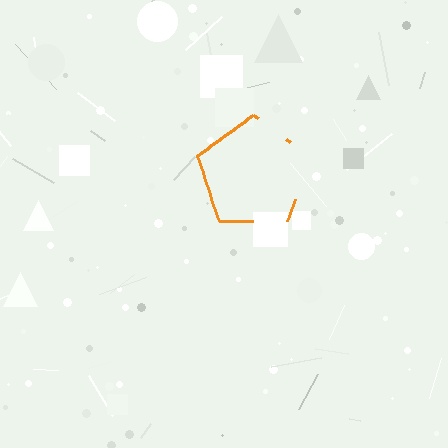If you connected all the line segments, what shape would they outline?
They would outline a pentagon.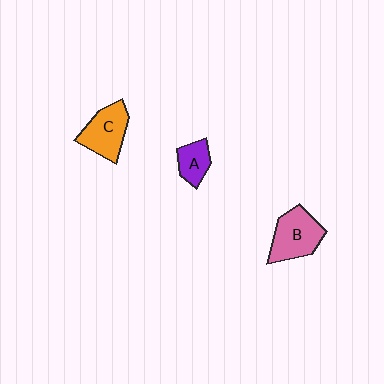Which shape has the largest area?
Shape B (pink).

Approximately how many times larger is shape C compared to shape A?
Approximately 1.7 times.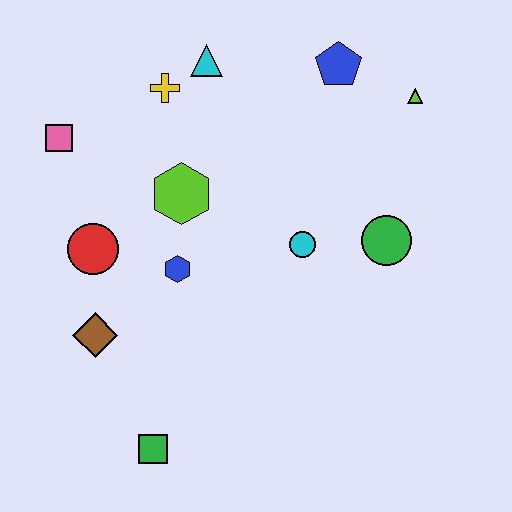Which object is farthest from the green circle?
The pink square is farthest from the green circle.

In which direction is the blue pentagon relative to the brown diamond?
The blue pentagon is above the brown diamond.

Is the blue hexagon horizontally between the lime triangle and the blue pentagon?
No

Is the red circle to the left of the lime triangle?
Yes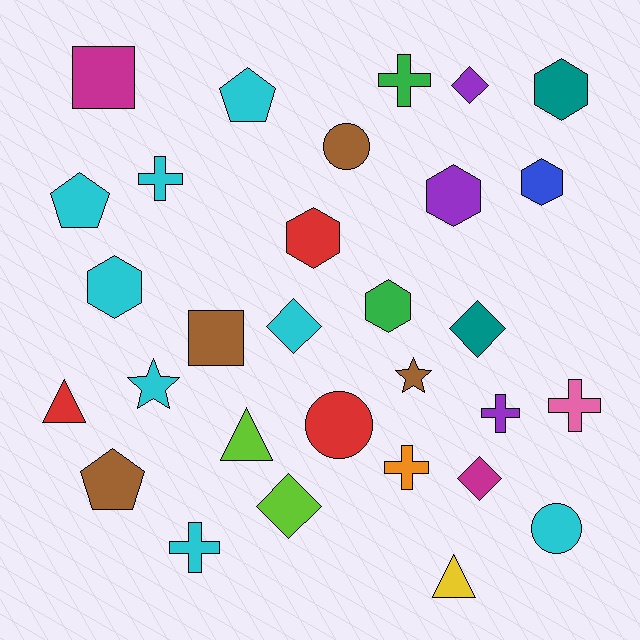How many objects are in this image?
There are 30 objects.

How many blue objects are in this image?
There is 1 blue object.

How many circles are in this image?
There are 3 circles.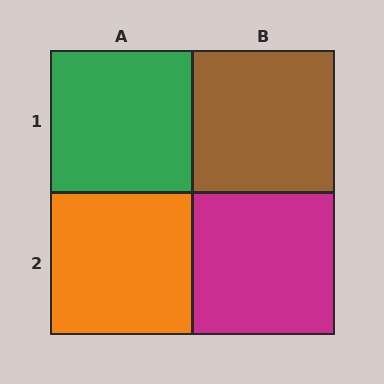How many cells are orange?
1 cell is orange.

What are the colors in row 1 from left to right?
Green, brown.